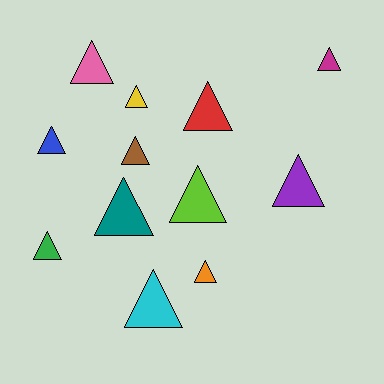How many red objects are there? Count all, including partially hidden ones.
There is 1 red object.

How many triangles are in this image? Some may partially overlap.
There are 12 triangles.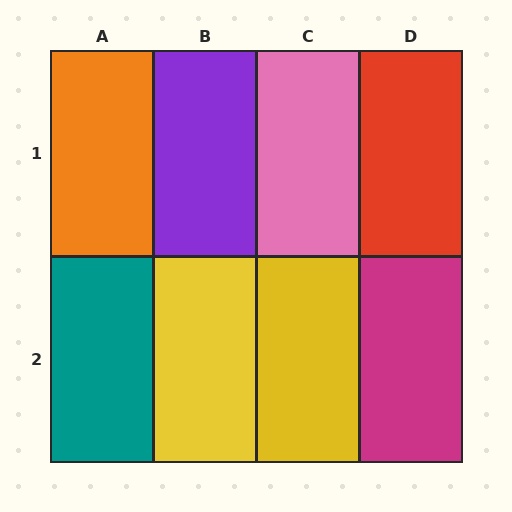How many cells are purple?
1 cell is purple.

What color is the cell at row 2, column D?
Magenta.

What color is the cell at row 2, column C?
Yellow.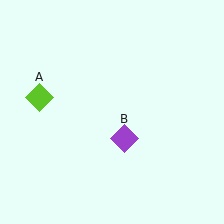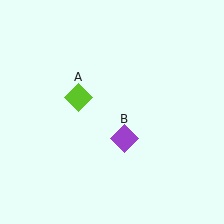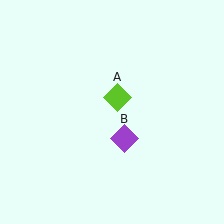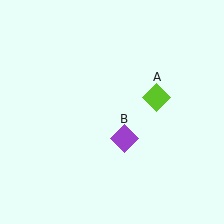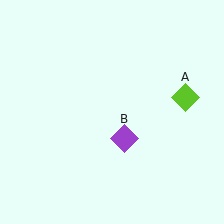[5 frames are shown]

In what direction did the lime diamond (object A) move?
The lime diamond (object A) moved right.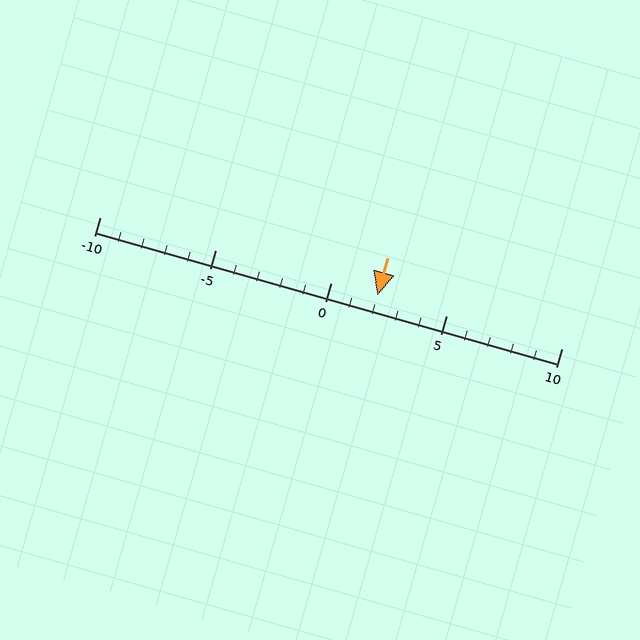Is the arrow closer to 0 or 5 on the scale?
The arrow is closer to 0.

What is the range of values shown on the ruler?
The ruler shows values from -10 to 10.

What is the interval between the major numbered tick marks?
The major tick marks are spaced 5 units apart.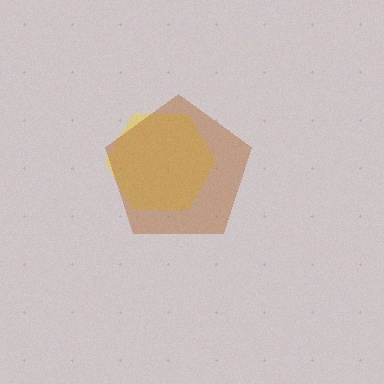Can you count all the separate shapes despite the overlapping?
Yes, there are 2 separate shapes.